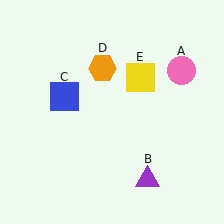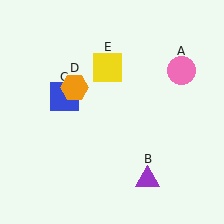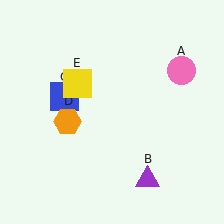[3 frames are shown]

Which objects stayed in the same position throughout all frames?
Pink circle (object A) and purple triangle (object B) and blue square (object C) remained stationary.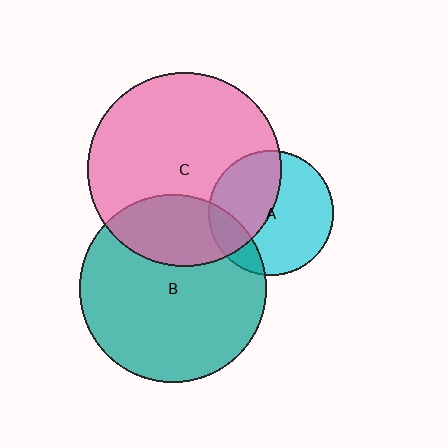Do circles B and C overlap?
Yes.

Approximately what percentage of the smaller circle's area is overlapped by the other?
Approximately 25%.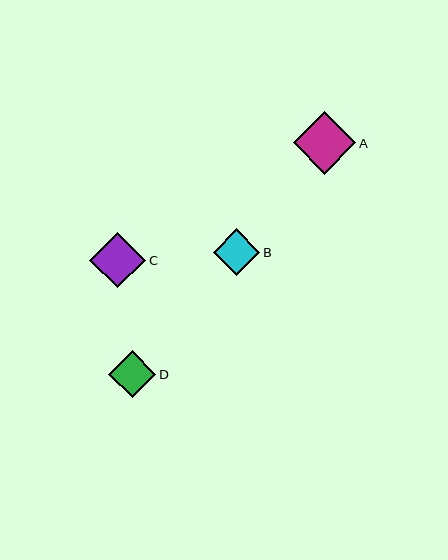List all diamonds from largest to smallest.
From largest to smallest: A, C, D, B.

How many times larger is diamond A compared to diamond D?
Diamond A is approximately 1.3 times the size of diamond D.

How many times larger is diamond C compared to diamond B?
Diamond C is approximately 1.2 times the size of diamond B.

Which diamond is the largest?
Diamond A is the largest with a size of approximately 63 pixels.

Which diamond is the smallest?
Diamond B is the smallest with a size of approximately 46 pixels.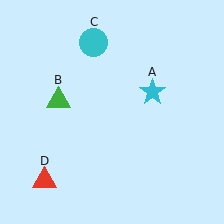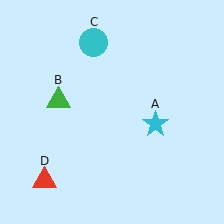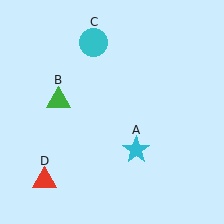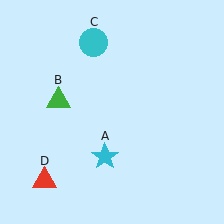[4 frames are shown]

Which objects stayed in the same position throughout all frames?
Green triangle (object B) and cyan circle (object C) and red triangle (object D) remained stationary.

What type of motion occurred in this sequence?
The cyan star (object A) rotated clockwise around the center of the scene.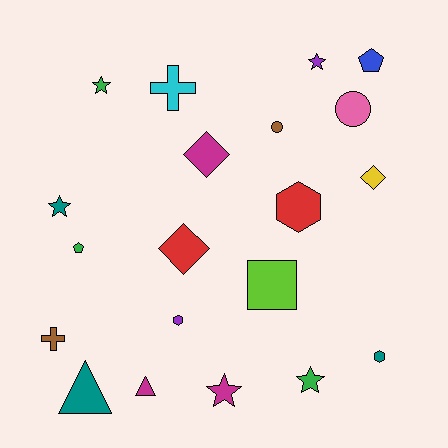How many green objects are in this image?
There are 3 green objects.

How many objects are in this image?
There are 20 objects.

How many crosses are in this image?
There are 2 crosses.